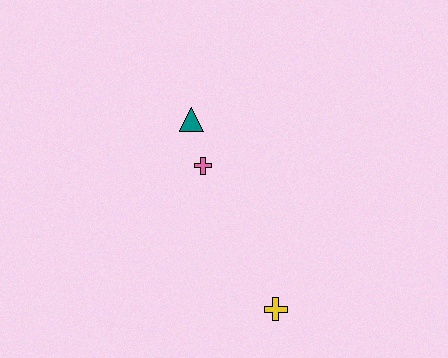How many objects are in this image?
There are 3 objects.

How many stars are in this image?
There are no stars.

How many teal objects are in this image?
There is 1 teal object.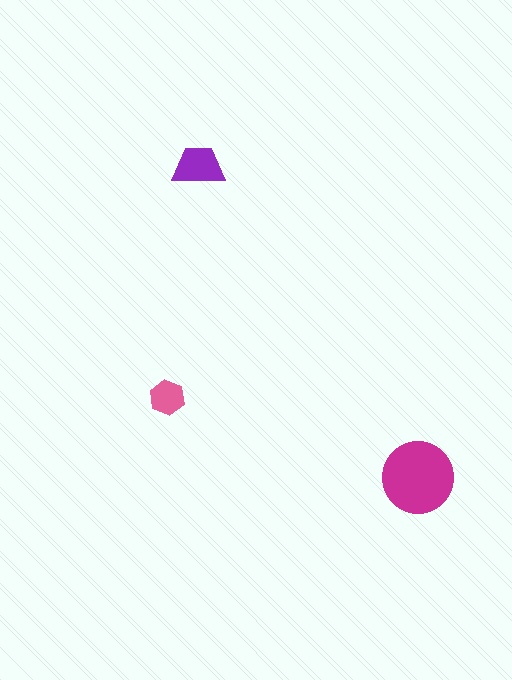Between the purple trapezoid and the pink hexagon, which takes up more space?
The purple trapezoid.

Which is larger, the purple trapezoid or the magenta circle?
The magenta circle.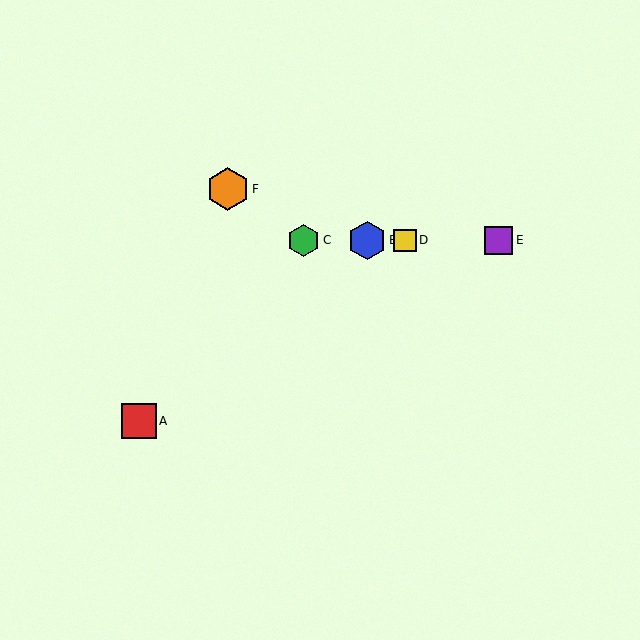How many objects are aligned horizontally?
4 objects (B, C, D, E) are aligned horizontally.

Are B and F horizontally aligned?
No, B is at y≈240 and F is at y≈189.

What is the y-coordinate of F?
Object F is at y≈189.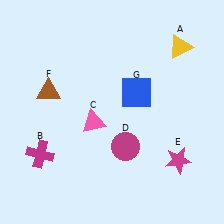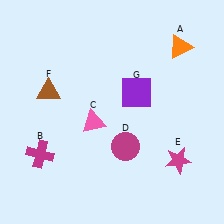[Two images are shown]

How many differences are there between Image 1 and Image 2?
There are 2 differences between the two images.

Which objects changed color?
A changed from yellow to orange. G changed from blue to purple.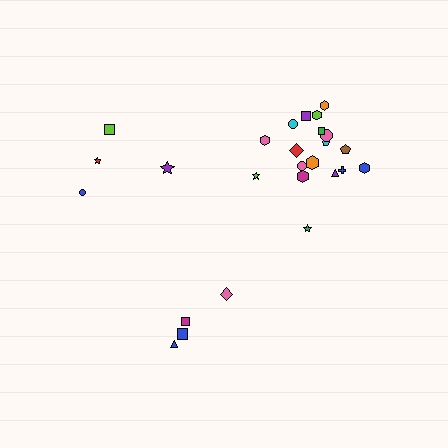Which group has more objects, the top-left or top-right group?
The top-right group.